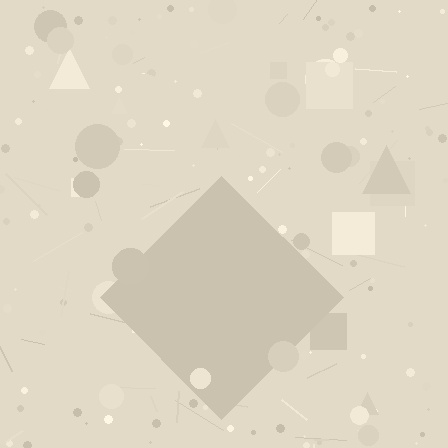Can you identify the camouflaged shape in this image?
The camouflaged shape is a diamond.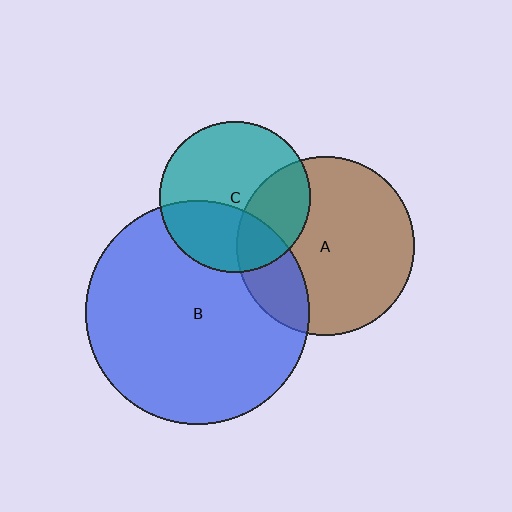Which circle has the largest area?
Circle B (blue).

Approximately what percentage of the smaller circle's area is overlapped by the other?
Approximately 20%.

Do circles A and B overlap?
Yes.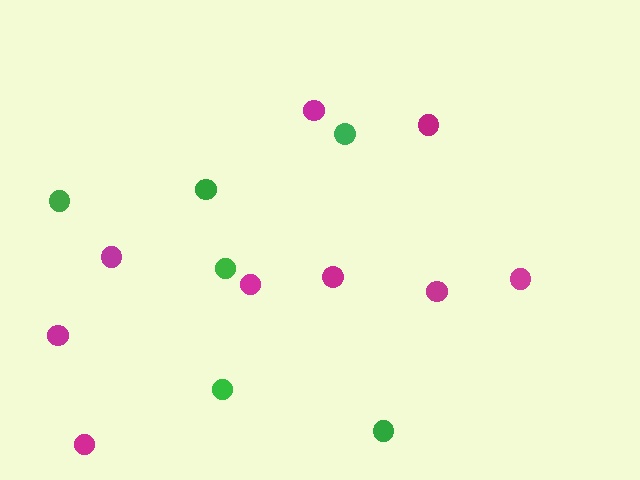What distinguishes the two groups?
There are 2 groups: one group of magenta circles (9) and one group of green circles (6).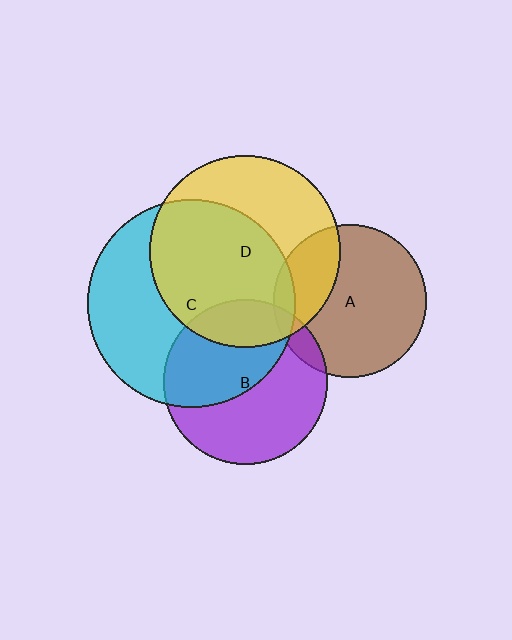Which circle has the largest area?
Circle C (cyan).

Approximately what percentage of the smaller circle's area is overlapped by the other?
Approximately 25%.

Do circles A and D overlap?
Yes.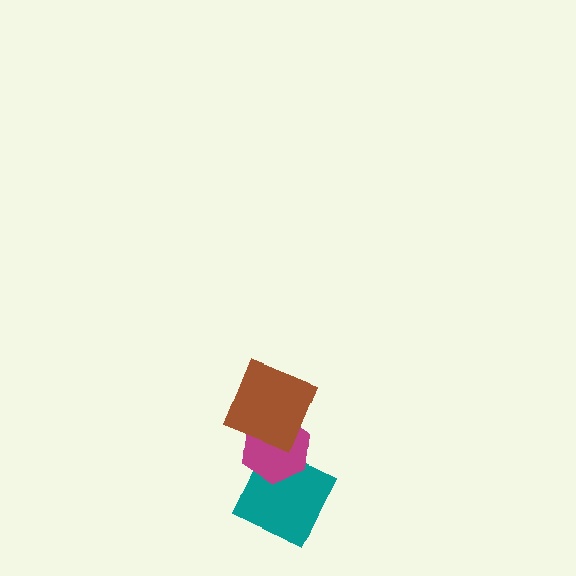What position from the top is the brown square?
The brown square is 1st from the top.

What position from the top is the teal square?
The teal square is 3rd from the top.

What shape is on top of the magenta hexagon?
The brown square is on top of the magenta hexagon.